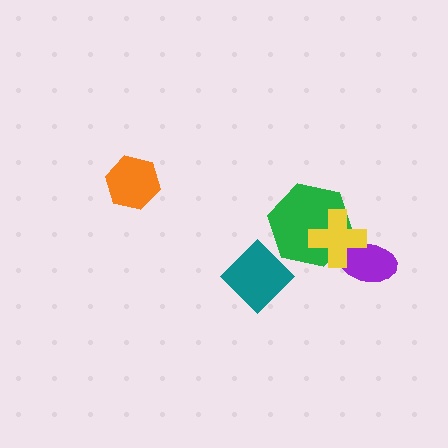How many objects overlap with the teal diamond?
0 objects overlap with the teal diamond.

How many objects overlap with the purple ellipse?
1 object overlaps with the purple ellipse.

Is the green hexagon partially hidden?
Yes, it is partially covered by another shape.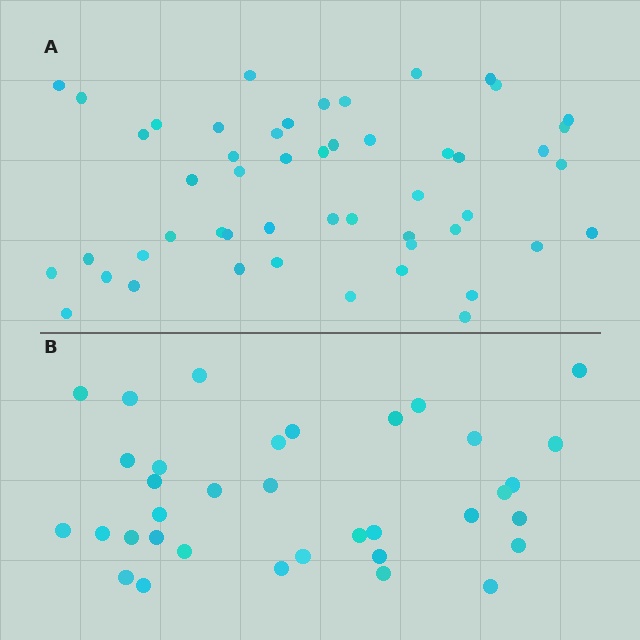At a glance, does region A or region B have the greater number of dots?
Region A (the top region) has more dots.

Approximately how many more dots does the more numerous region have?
Region A has approximately 15 more dots than region B.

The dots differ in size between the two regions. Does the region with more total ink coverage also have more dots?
No. Region B has more total ink coverage because its dots are larger, but region A actually contains more individual dots. Total area can be misleading — the number of items is what matters here.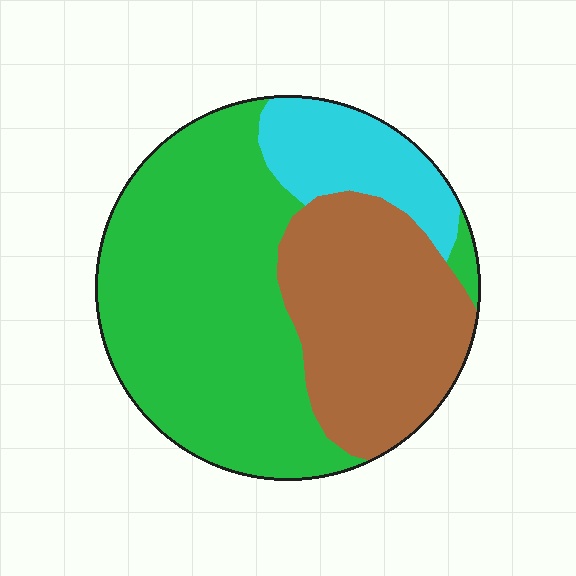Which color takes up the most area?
Green, at roughly 55%.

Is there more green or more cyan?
Green.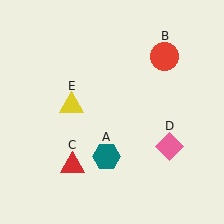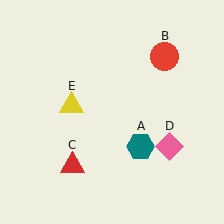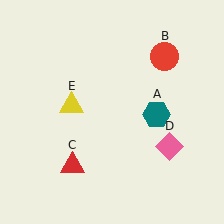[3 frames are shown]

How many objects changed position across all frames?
1 object changed position: teal hexagon (object A).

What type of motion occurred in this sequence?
The teal hexagon (object A) rotated counterclockwise around the center of the scene.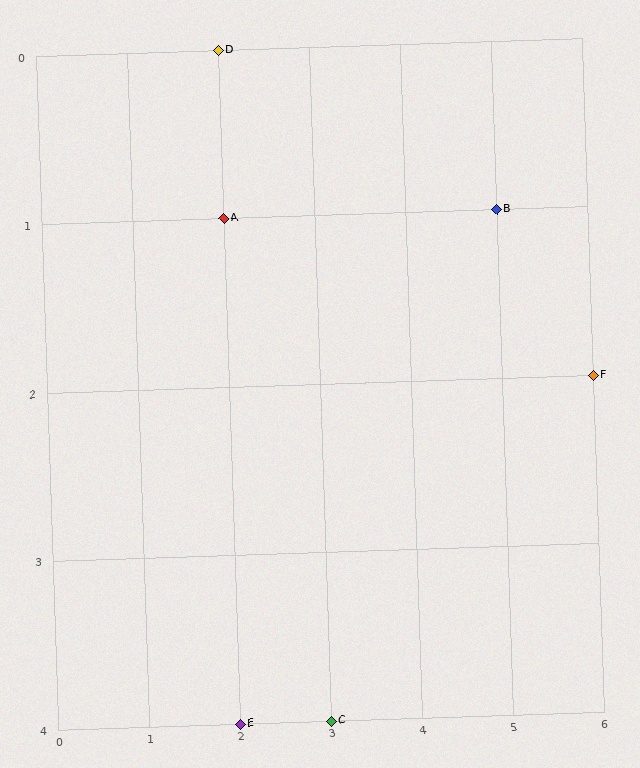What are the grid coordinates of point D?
Point D is at grid coordinates (2, 0).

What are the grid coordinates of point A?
Point A is at grid coordinates (2, 1).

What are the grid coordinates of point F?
Point F is at grid coordinates (6, 2).